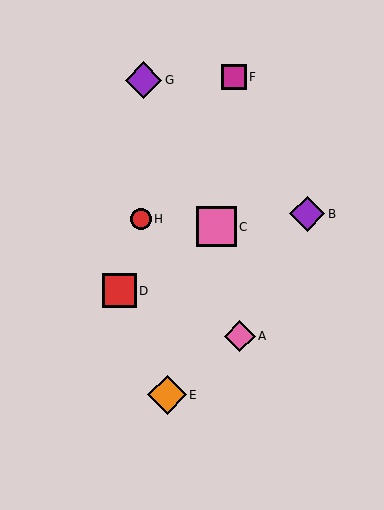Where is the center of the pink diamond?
The center of the pink diamond is at (240, 336).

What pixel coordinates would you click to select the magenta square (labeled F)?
Click at (234, 77) to select the magenta square F.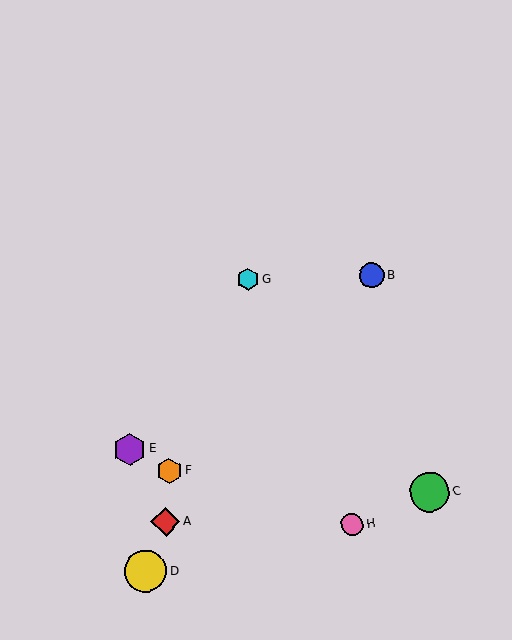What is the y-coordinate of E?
Object E is at y≈449.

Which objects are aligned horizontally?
Objects B, G are aligned horizontally.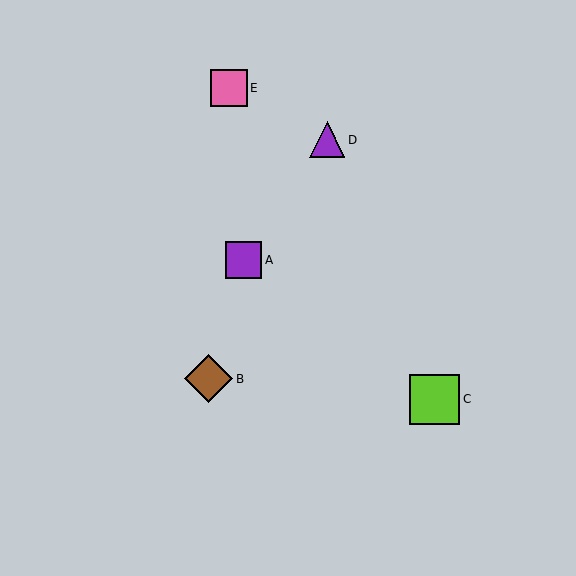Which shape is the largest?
The lime square (labeled C) is the largest.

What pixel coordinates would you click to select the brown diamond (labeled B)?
Click at (208, 379) to select the brown diamond B.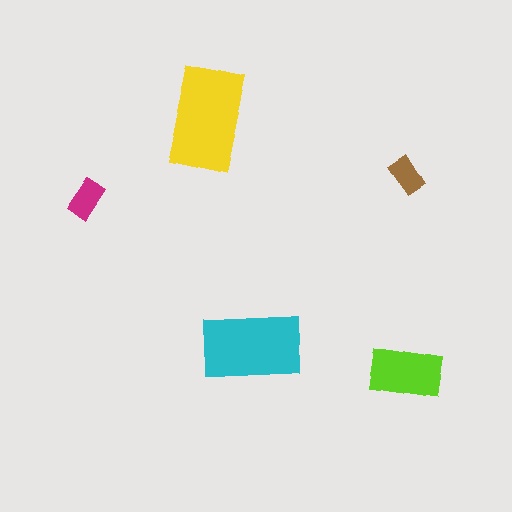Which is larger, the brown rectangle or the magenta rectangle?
The magenta one.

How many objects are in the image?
There are 5 objects in the image.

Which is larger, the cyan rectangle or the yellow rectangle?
The yellow one.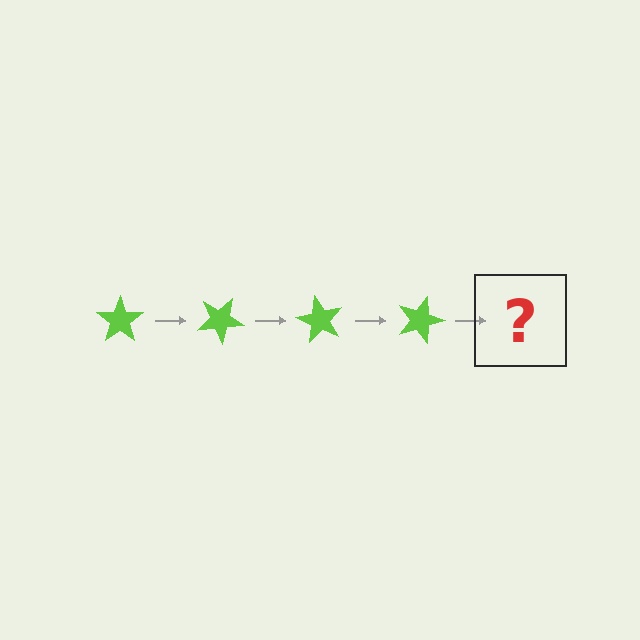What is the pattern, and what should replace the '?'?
The pattern is that the star rotates 30 degrees each step. The '?' should be a lime star rotated 120 degrees.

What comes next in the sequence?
The next element should be a lime star rotated 120 degrees.